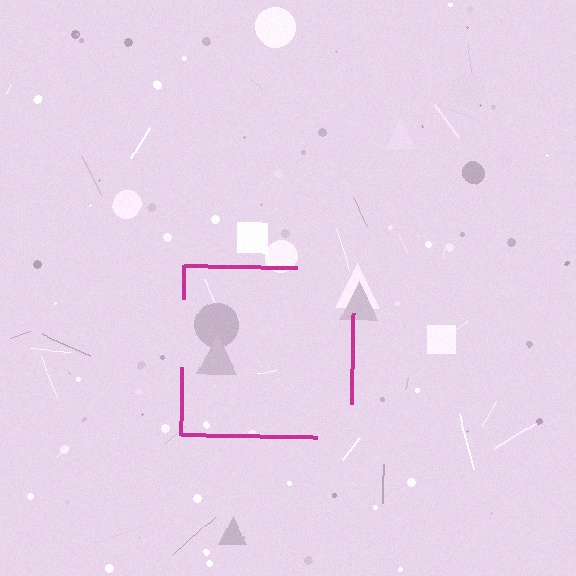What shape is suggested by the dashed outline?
The dashed outline suggests a square.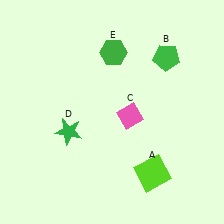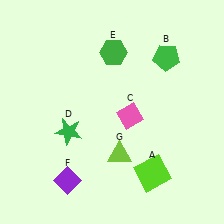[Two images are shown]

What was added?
A purple diamond (F), a lime triangle (G) were added in Image 2.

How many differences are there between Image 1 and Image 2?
There are 2 differences between the two images.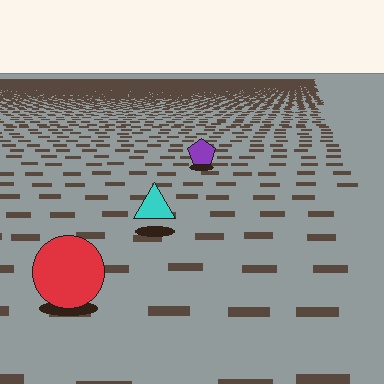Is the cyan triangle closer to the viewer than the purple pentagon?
Yes. The cyan triangle is closer — you can tell from the texture gradient: the ground texture is coarser near it.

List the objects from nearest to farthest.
From nearest to farthest: the red circle, the cyan triangle, the purple pentagon.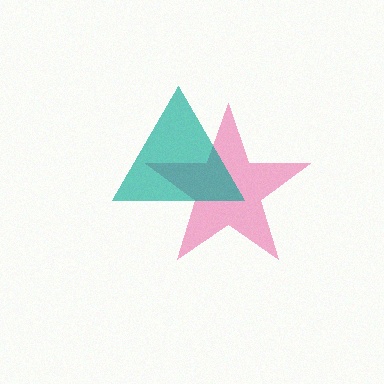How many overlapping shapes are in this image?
There are 2 overlapping shapes in the image.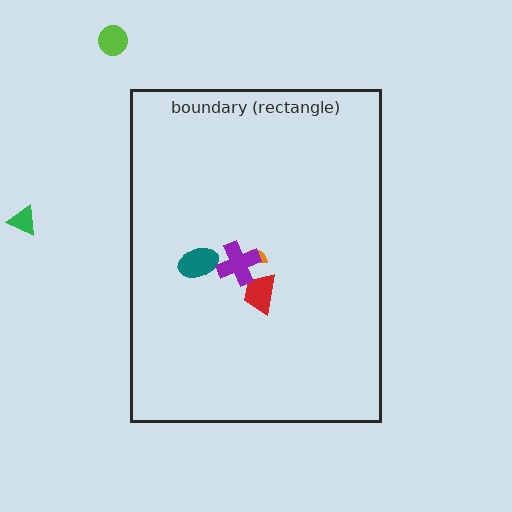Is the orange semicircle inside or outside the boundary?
Inside.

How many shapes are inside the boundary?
4 inside, 2 outside.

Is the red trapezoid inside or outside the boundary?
Inside.